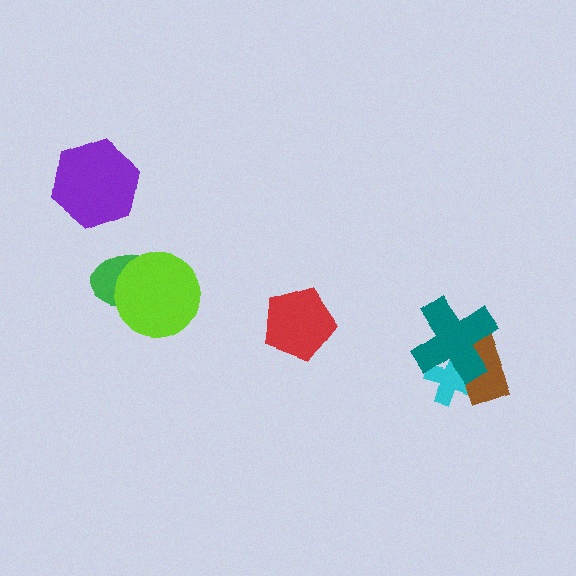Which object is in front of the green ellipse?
The lime circle is in front of the green ellipse.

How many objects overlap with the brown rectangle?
2 objects overlap with the brown rectangle.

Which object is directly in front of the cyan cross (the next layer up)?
The brown rectangle is directly in front of the cyan cross.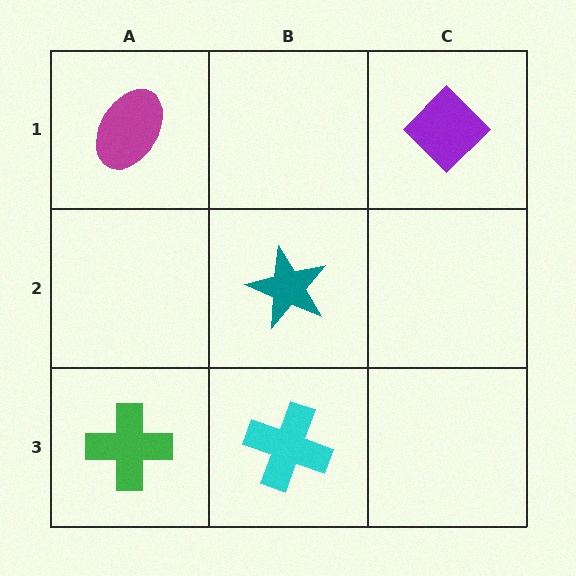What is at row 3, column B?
A cyan cross.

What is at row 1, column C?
A purple diamond.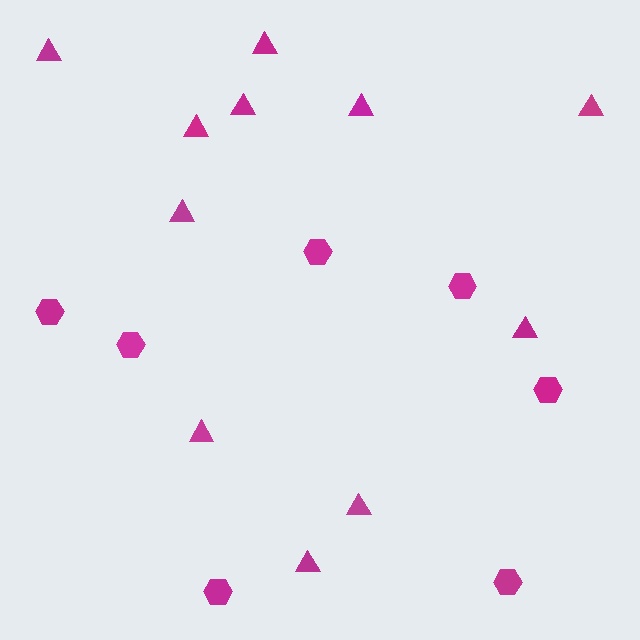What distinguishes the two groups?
There are 2 groups: one group of hexagons (7) and one group of triangles (11).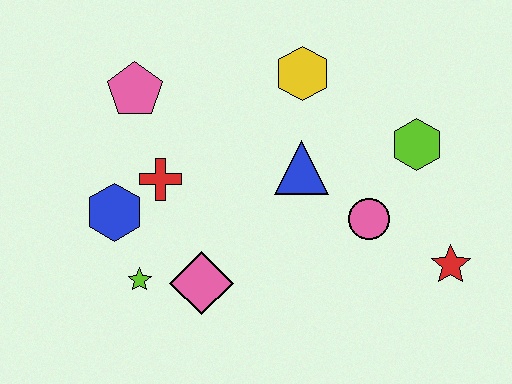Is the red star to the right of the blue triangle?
Yes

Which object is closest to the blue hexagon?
The red cross is closest to the blue hexagon.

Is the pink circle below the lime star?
No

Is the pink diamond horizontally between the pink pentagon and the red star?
Yes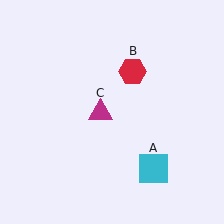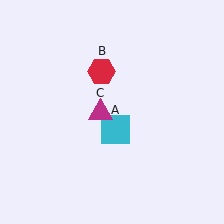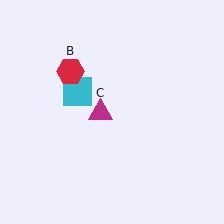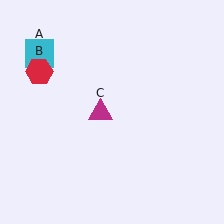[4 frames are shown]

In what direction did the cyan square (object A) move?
The cyan square (object A) moved up and to the left.